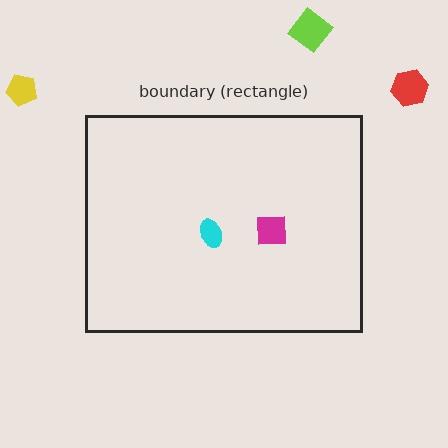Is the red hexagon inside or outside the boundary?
Outside.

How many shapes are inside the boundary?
2 inside, 3 outside.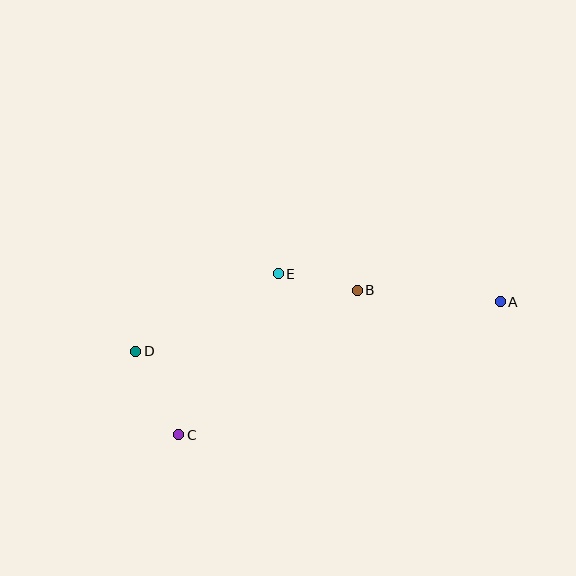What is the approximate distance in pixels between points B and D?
The distance between B and D is approximately 229 pixels.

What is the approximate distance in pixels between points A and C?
The distance between A and C is approximately 348 pixels.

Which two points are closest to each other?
Points B and E are closest to each other.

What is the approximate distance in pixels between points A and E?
The distance between A and E is approximately 224 pixels.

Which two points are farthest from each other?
Points A and D are farthest from each other.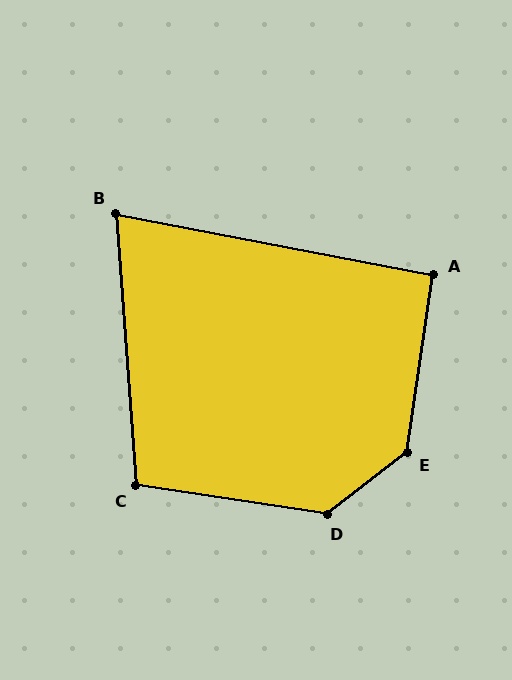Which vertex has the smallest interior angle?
B, at approximately 75 degrees.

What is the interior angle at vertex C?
Approximately 103 degrees (obtuse).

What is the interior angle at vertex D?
Approximately 133 degrees (obtuse).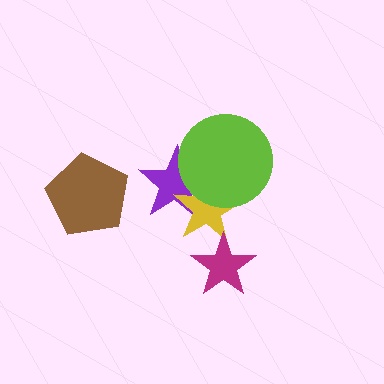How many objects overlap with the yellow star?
3 objects overlap with the yellow star.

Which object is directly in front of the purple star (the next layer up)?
The yellow star is directly in front of the purple star.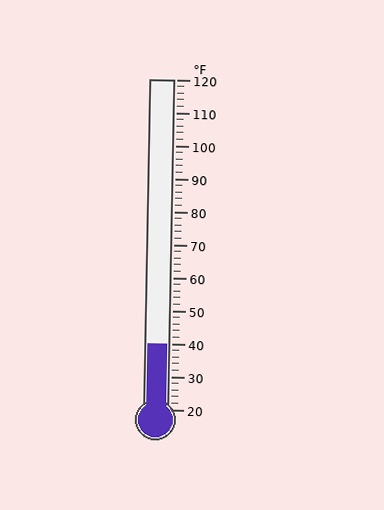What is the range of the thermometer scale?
The thermometer scale ranges from 20°F to 120°F.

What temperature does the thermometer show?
The thermometer shows approximately 40°F.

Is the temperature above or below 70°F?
The temperature is below 70°F.